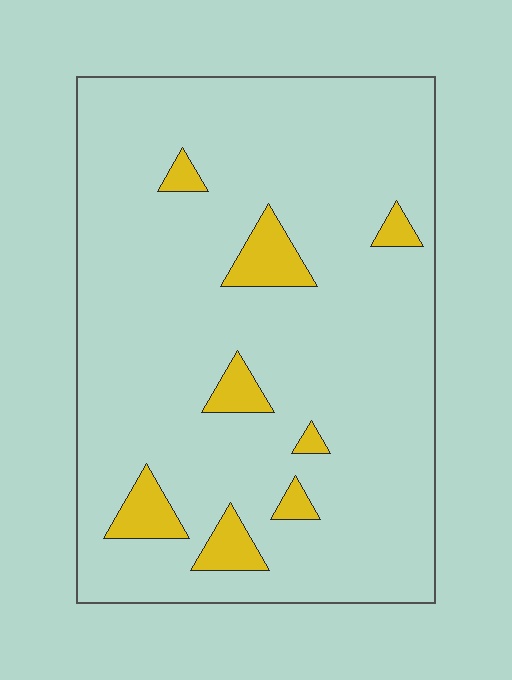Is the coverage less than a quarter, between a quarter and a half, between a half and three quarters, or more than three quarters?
Less than a quarter.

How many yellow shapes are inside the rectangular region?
8.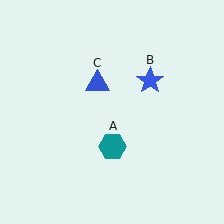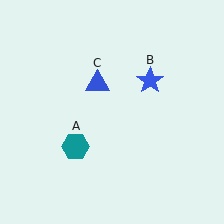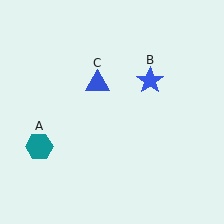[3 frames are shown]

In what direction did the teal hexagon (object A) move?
The teal hexagon (object A) moved left.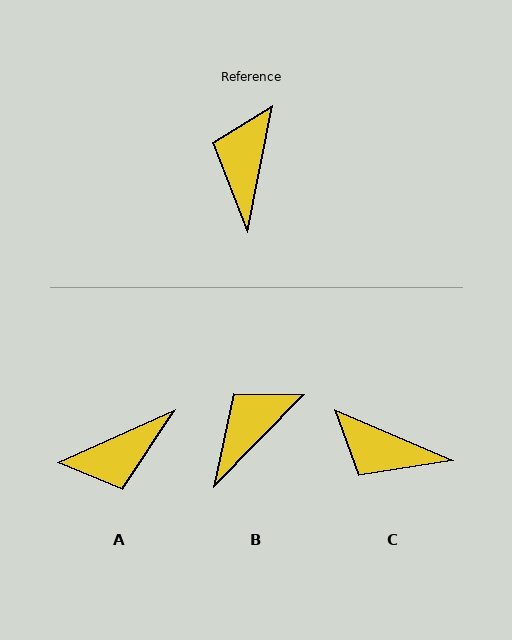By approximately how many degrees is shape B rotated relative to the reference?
Approximately 33 degrees clockwise.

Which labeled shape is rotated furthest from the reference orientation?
A, about 125 degrees away.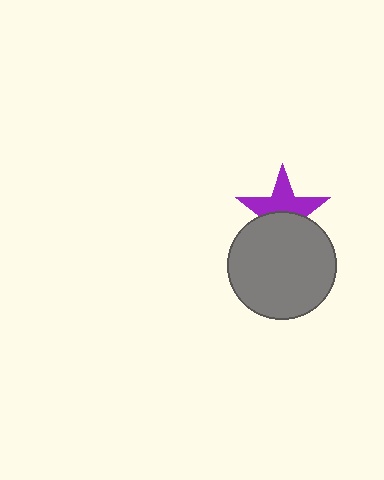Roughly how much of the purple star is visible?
About half of it is visible (roughly 53%).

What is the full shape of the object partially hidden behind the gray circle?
The partially hidden object is a purple star.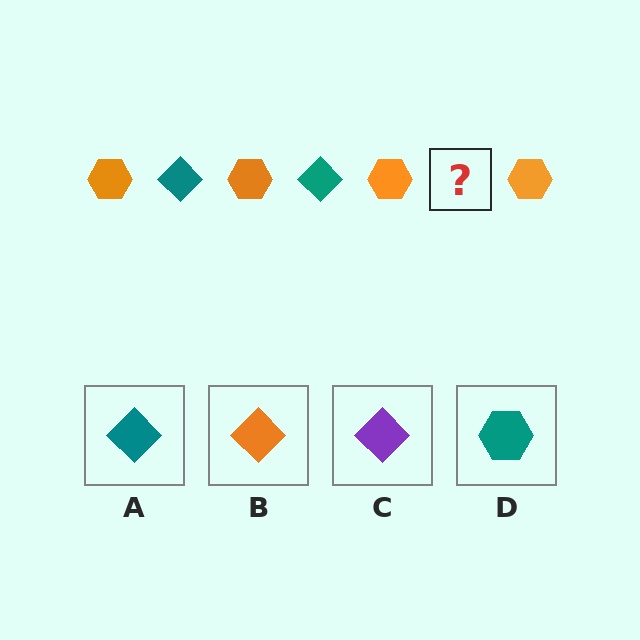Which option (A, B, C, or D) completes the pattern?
A.